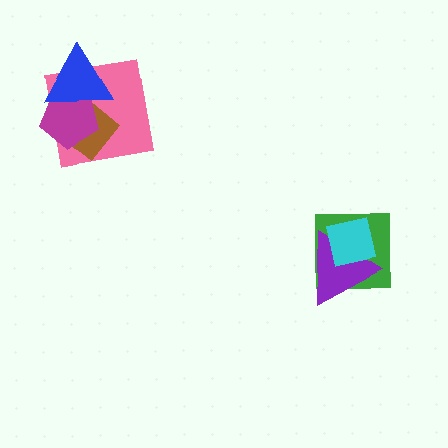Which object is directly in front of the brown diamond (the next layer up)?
The magenta pentagon is directly in front of the brown diamond.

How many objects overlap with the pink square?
3 objects overlap with the pink square.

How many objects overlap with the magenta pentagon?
3 objects overlap with the magenta pentagon.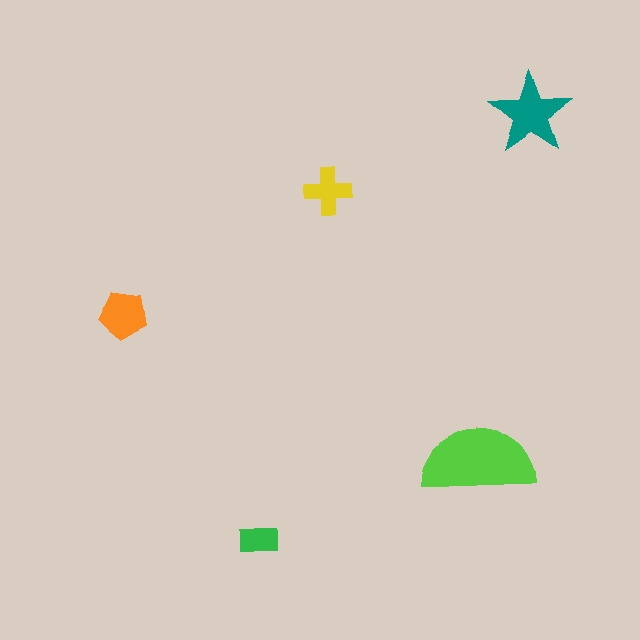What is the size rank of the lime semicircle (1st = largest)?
1st.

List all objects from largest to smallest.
The lime semicircle, the teal star, the orange pentagon, the yellow cross, the green rectangle.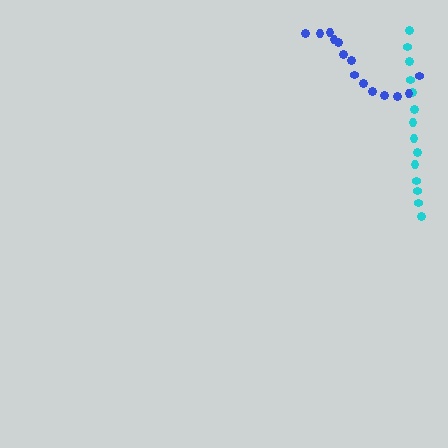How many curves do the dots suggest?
There are 2 distinct paths.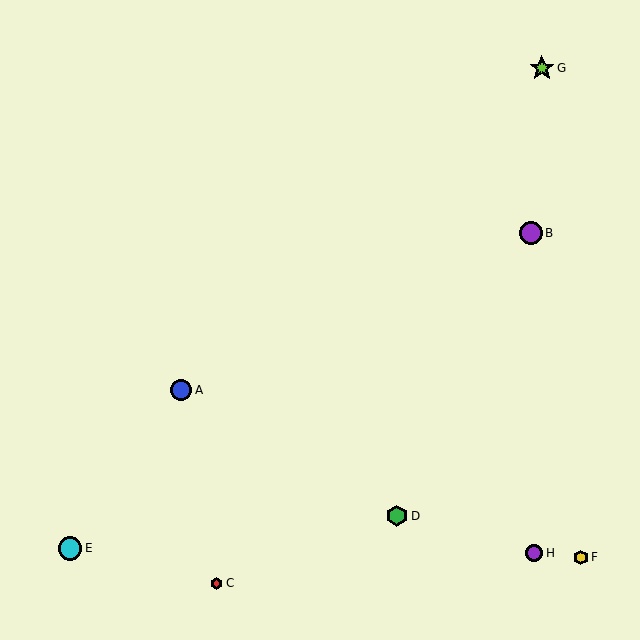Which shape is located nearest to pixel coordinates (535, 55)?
The lime star (labeled G) at (542, 68) is nearest to that location.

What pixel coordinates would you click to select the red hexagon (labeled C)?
Click at (217, 583) to select the red hexagon C.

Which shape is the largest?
The lime star (labeled G) is the largest.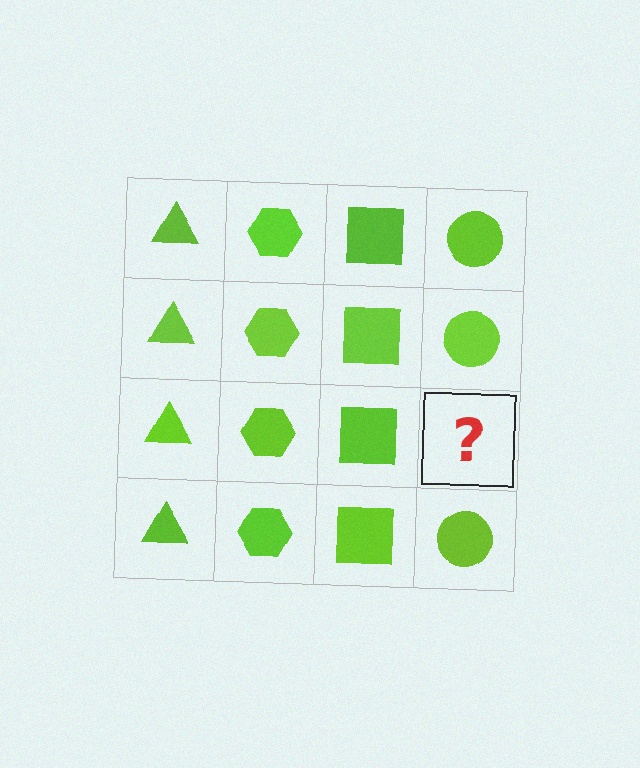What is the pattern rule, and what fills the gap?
The rule is that each column has a consistent shape. The gap should be filled with a lime circle.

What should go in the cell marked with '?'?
The missing cell should contain a lime circle.